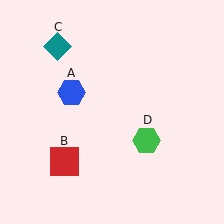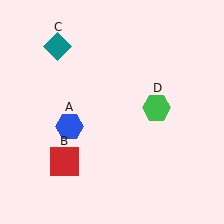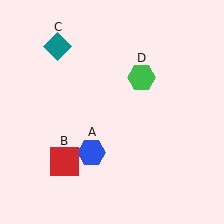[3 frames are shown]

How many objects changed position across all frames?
2 objects changed position: blue hexagon (object A), green hexagon (object D).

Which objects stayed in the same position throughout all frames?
Red square (object B) and teal diamond (object C) remained stationary.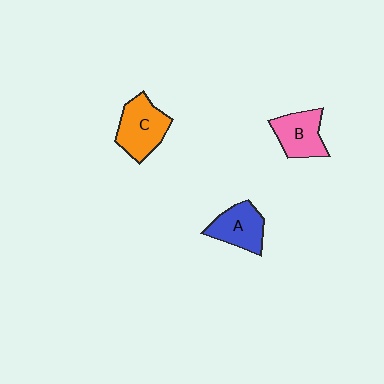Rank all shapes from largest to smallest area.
From largest to smallest: C (orange), B (pink), A (blue).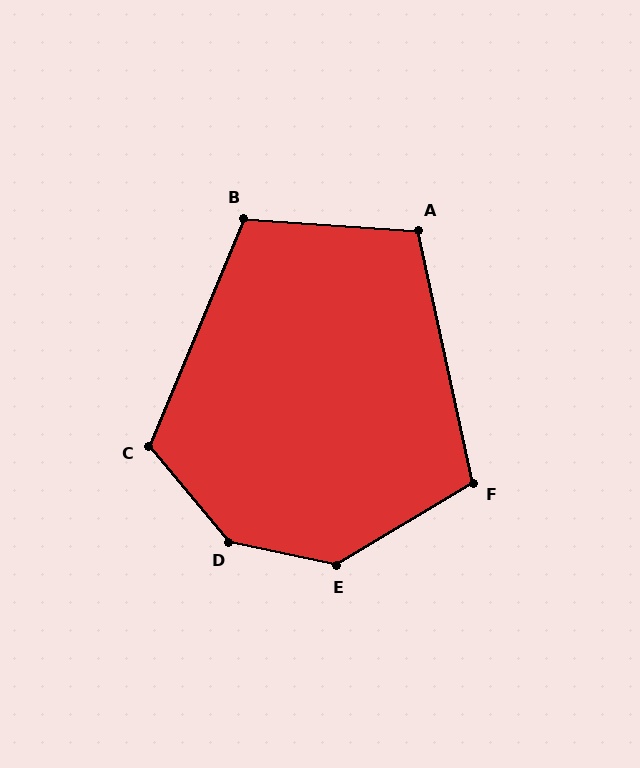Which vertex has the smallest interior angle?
A, at approximately 106 degrees.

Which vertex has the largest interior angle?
D, at approximately 142 degrees.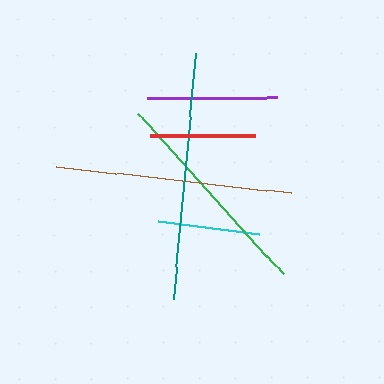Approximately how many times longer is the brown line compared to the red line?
The brown line is approximately 2.3 times the length of the red line.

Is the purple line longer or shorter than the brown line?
The brown line is longer than the purple line.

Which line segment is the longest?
The teal line is the longest at approximately 247 pixels.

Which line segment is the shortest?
The cyan line is the shortest at approximately 102 pixels.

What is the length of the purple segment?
The purple segment is approximately 130 pixels long.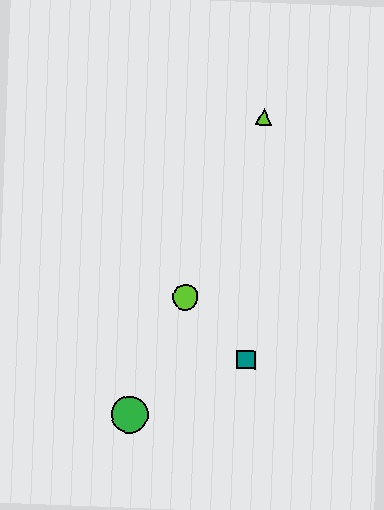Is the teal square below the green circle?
No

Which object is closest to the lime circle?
The teal square is closest to the lime circle.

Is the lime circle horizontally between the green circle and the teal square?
Yes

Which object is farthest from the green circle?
The lime triangle is farthest from the green circle.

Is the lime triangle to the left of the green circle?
No